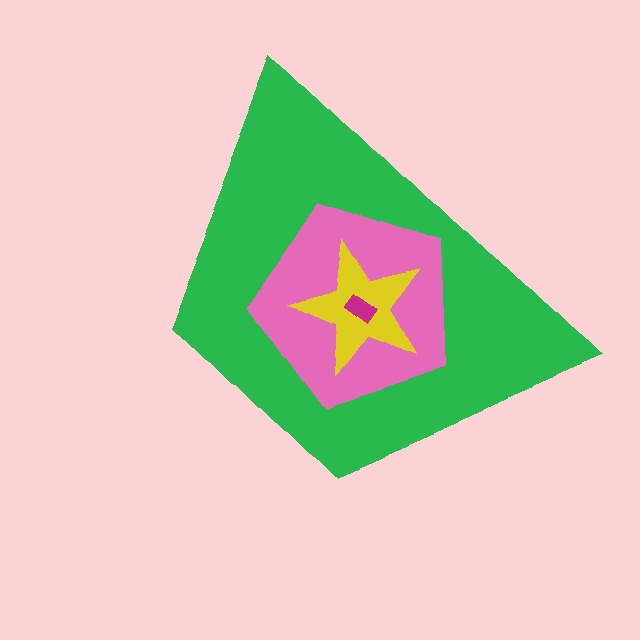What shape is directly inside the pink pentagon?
The yellow star.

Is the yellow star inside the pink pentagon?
Yes.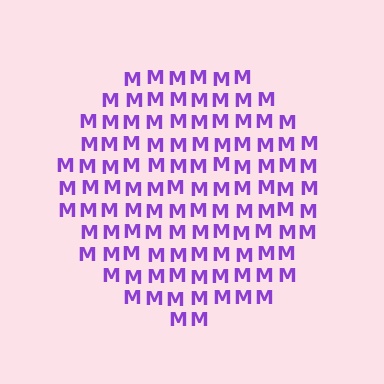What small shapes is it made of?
It is made of small letter M's.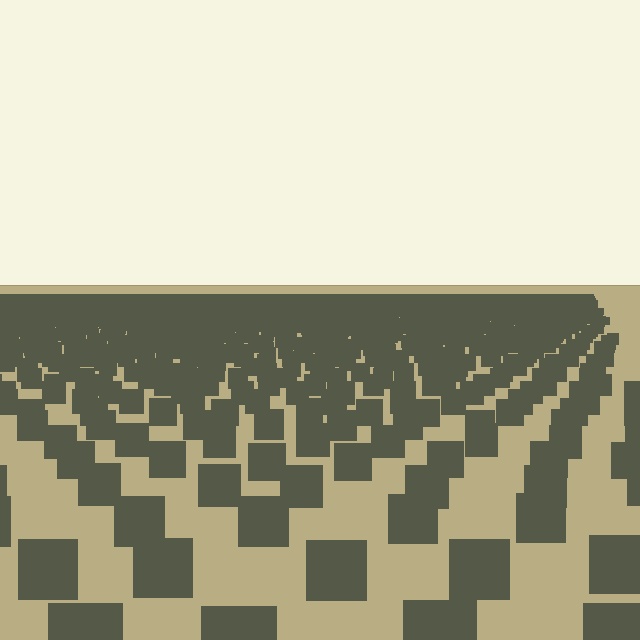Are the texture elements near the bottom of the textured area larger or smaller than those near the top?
Larger. Near the bottom, elements are closer to the viewer and appear at a bigger on-screen size.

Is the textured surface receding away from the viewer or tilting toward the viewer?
The surface is receding away from the viewer. Texture elements get smaller and denser toward the top.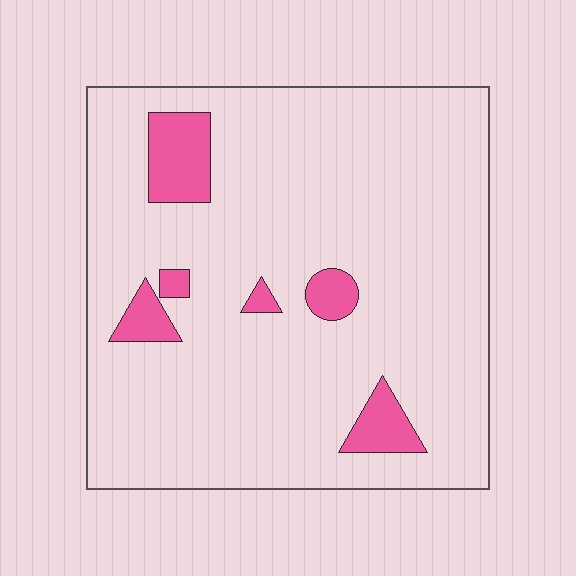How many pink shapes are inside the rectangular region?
6.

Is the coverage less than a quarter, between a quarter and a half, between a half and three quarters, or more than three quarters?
Less than a quarter.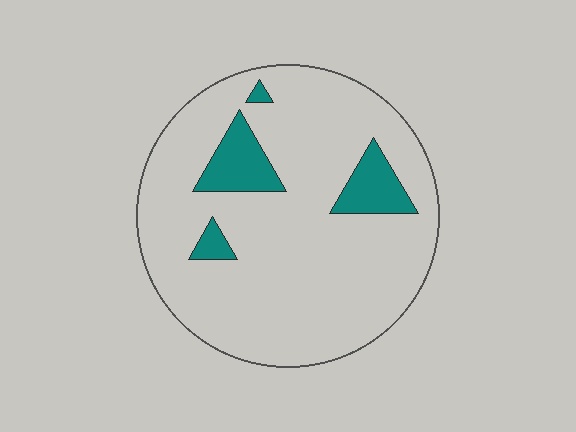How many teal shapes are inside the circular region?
4.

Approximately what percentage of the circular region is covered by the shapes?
Approximately 10%.